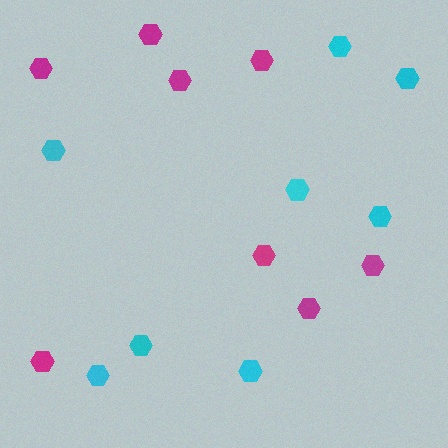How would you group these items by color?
There are 2 groups: one group of cyan hexagons (8) and one group of magenta hexagons (8).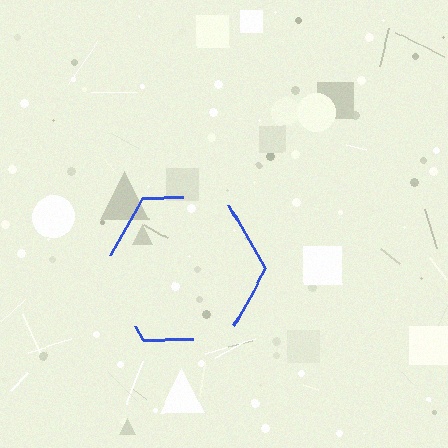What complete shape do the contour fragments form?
The contour fragments form a hexagon.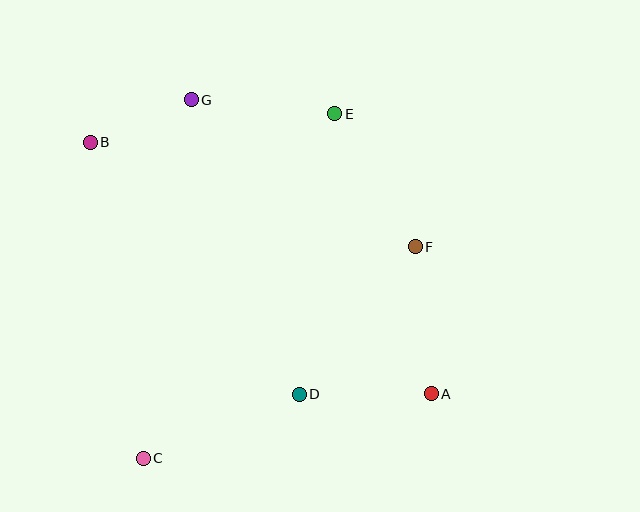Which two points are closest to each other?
Points B and G are closest to each other.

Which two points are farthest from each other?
Points A and B are farthest from each other.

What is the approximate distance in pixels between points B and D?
The distance between B and D is approximately 327 pixels.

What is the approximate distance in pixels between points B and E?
The distance between B and E is approximately 246 pixels.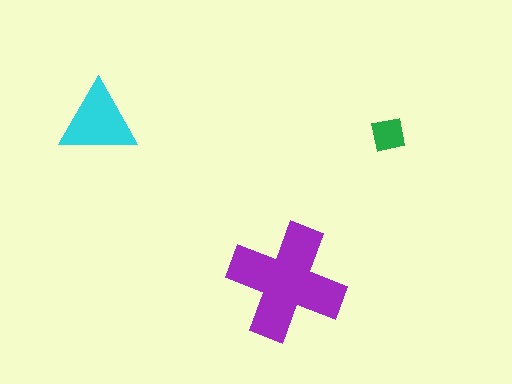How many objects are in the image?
There are 3 objects in the image.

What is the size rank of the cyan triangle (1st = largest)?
2nd.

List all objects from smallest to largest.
The green square, the cyan triangle, the purple cross.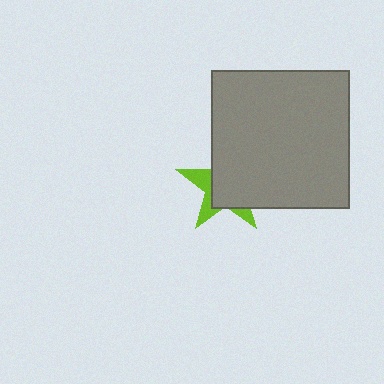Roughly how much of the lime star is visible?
A small part of it is visible (roughly 32%).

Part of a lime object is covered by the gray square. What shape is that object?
It is a star.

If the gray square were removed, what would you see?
You would see the complete lime star.